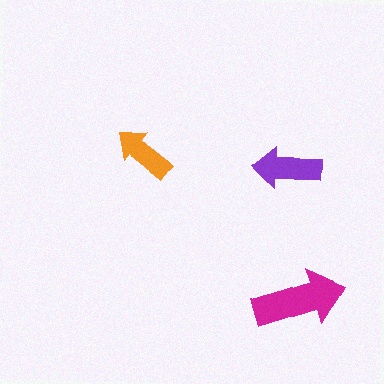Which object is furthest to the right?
The magenta arrow is rightmost.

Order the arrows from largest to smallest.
the magenta one, the purple one, the orange one.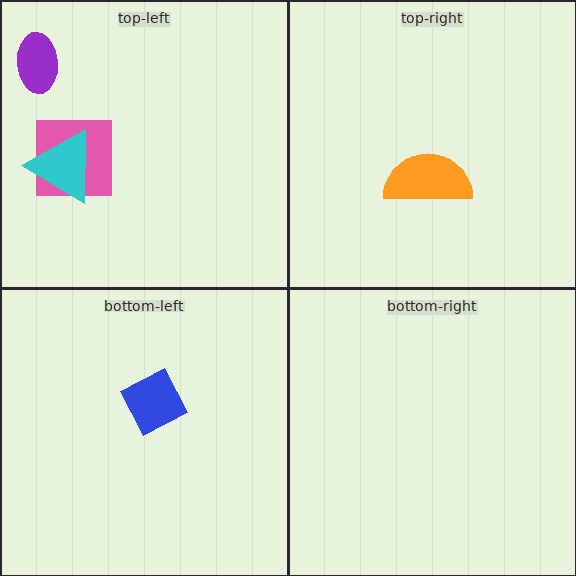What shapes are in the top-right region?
The orange semicircle.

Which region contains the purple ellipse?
The top-left region.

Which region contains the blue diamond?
The bottom-left region.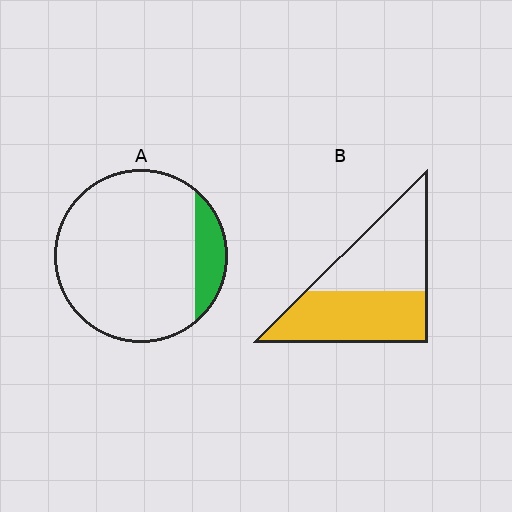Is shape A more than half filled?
No.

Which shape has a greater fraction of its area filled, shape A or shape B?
Shape B.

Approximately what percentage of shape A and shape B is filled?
A is approximately 15% and B is approximately 50%.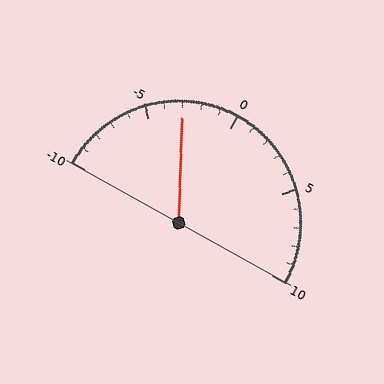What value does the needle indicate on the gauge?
The needle indicates approximately -3.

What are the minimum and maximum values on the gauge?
The gauge ranges from -10 to 10.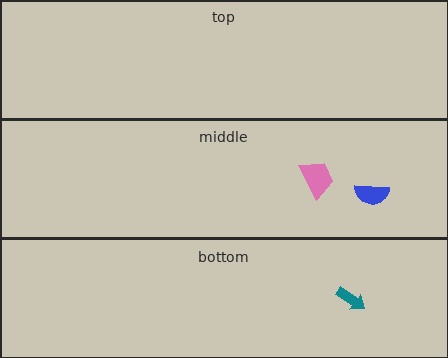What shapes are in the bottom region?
The teal arrow.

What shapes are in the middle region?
The blue semicircle, the pink trapezoid.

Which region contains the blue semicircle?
The middle region.